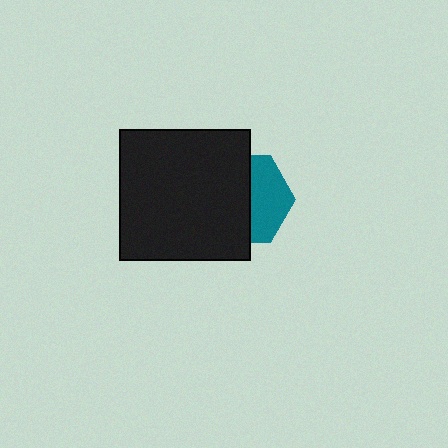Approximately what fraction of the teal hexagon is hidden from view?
Roughly 58% of the teal hexagon is hidden behind the black square.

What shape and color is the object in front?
The object in front is a black square.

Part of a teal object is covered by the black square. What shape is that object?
It is a hexagon.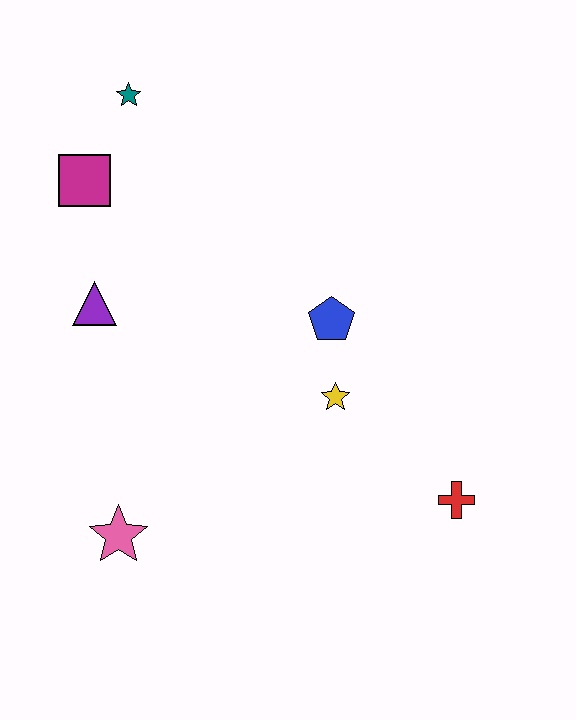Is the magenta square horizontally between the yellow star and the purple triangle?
No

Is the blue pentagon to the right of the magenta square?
Yes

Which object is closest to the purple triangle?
The magenta square is closest to the purple triangle.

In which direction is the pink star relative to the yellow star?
The pink star is to the left of the yellow star.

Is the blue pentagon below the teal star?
Yes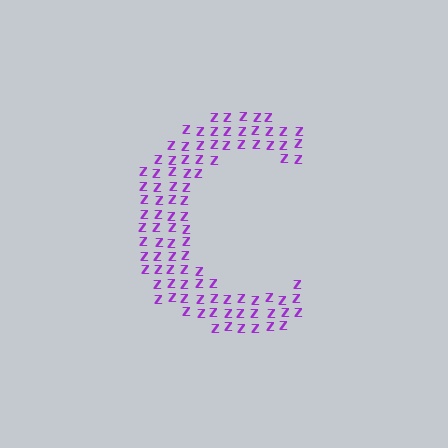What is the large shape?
The large shape is the letter C.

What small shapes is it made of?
It is made of small letter Z's.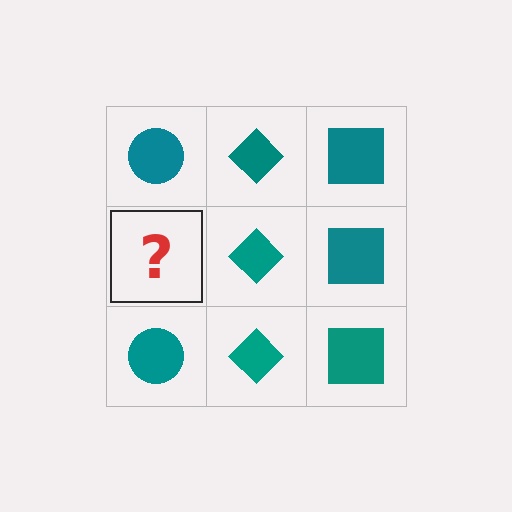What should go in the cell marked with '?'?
The missing cell should contain a teal circle.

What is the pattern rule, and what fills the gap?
The rule is that each column has a consistent shape. The gap should be filled with a teal circle.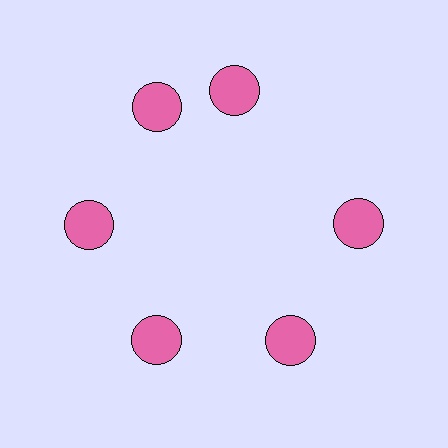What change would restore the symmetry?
The symmetry would be restored by rotating it back into even spacing with its neighbors so that all 6 circles sit at equal angles and equal distance from the center.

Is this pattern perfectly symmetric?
No. The 6 pink circles are arranged in a ring, but one element near the 1 o'clock position is rotated out of alignment along the ring, breaking the 6-fold rotational symmetry.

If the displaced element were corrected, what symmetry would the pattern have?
It would have 6-fold rotational symmetry — the pattern would map onto itself every 60 degrees.